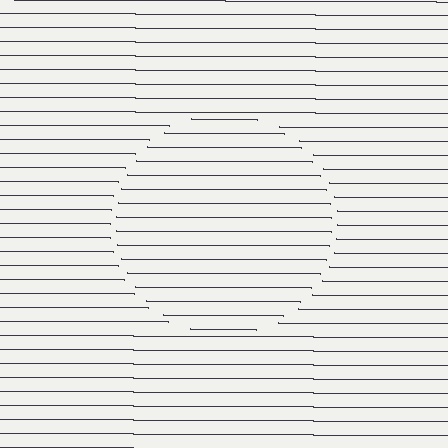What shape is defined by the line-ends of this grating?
An illusory circle. The interior of the shape contains the same grating, shifted by half a period — the contour is defined by the phase discontinuity where line-ends from the inner and outer gratings abut.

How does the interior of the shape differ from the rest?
The interior of the shape contains the same grating, shifted by half a period — the contour is defined by the phase discontinuity where line-ends from the inner and outer gratings abut.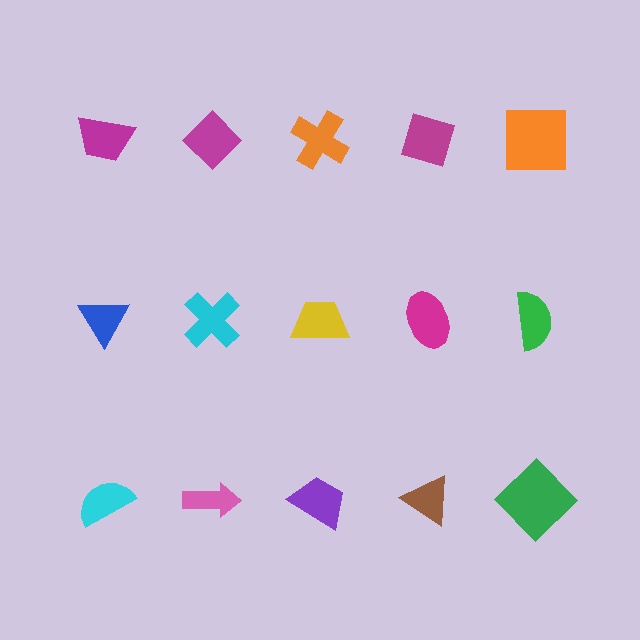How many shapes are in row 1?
5 shapes.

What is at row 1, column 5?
An orange square.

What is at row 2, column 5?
A green semicircle.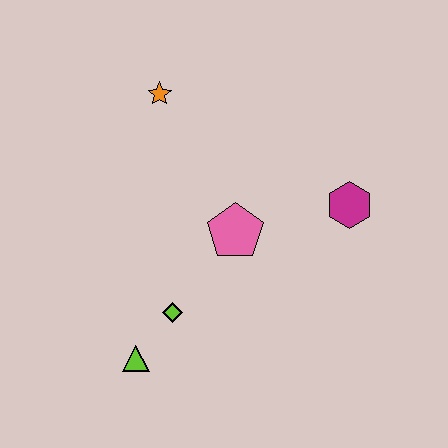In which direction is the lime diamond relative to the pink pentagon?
The lime diamond is below the pink pentagon.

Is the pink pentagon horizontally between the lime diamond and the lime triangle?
No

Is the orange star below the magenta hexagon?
No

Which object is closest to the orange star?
The pink pentagon is closest to the orange star.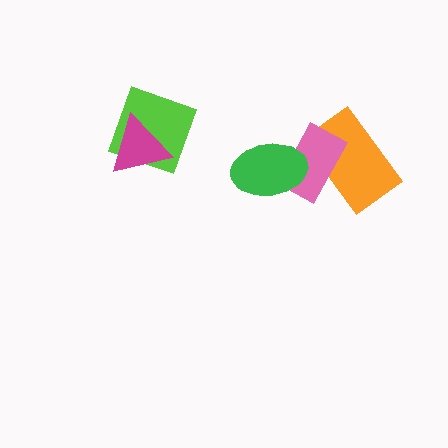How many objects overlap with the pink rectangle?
2 objects overlap with the pink rectangle.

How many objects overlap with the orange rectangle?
1 object overlaps with the orange rectangle.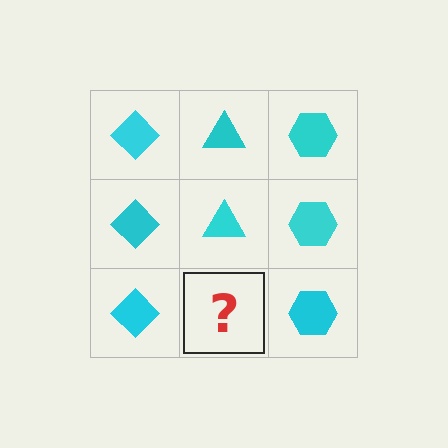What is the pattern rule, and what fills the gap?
The rule is that each column has a consistent shape. The gap should be filled with a cyan triangle.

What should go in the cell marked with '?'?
The missing cell should contain a cyan triangle.